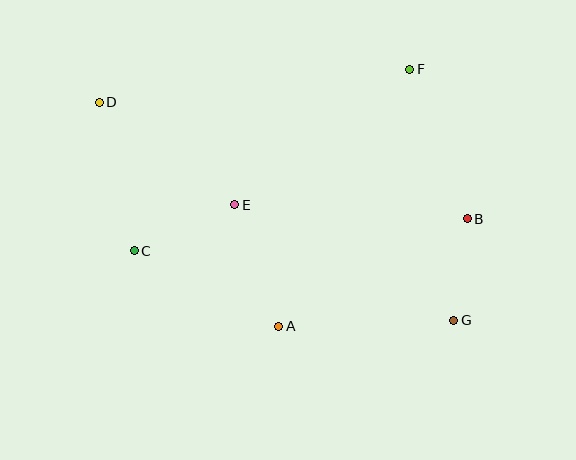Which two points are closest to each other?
Points B and G are closest to each other.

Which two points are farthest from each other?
Points D and G are farthest from each other.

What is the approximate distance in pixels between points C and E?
The distance between C and E is approximately 111 pixels.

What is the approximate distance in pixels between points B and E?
The distance between B and E is approximately 233 pixels.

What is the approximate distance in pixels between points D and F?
The distance between D and F is approximately 312 pixels.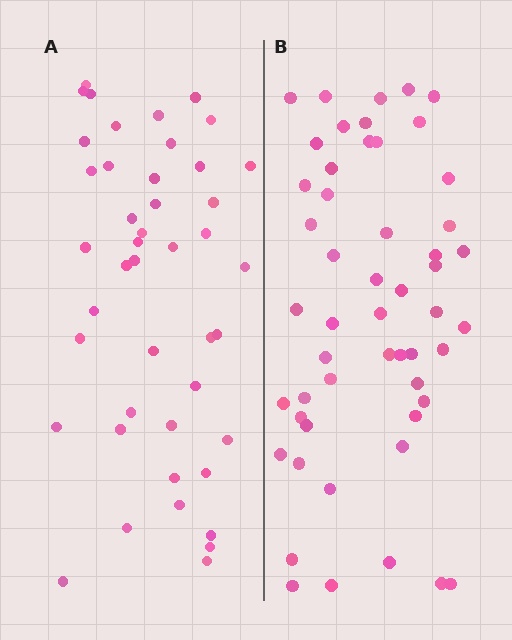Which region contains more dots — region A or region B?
Region B (the right region) has more dots.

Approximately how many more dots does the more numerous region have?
Region B has roughly 8 or so more dots than region A.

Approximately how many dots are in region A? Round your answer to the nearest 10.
About 40 dots. (The exact count is 44, which rounds to 40.)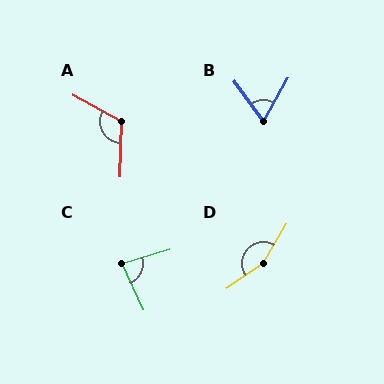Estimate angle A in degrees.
Approximately 118 degrees.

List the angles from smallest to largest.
B (65°), C (82°), A (118°), D (155°).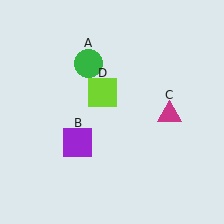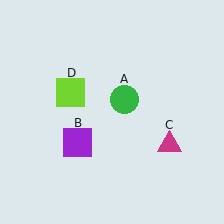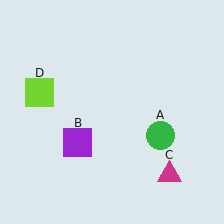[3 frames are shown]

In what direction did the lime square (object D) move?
The lime square (object D) moved left.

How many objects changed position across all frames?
3 objects changed position: green circle (object A), magenta triangle (object C), lime square (object D).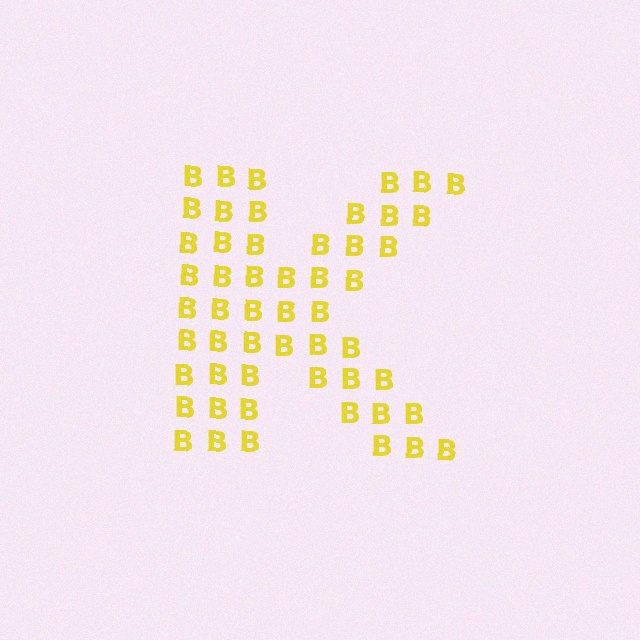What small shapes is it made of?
It is made of small letter B's.